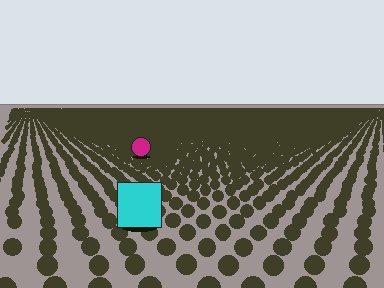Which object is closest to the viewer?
The cyan square is closest. The texture marks near it are larger and more spread out.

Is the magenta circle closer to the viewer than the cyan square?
No. The cyan square is closer — you can tell from the texture gradient: the ground texture is coarser near it.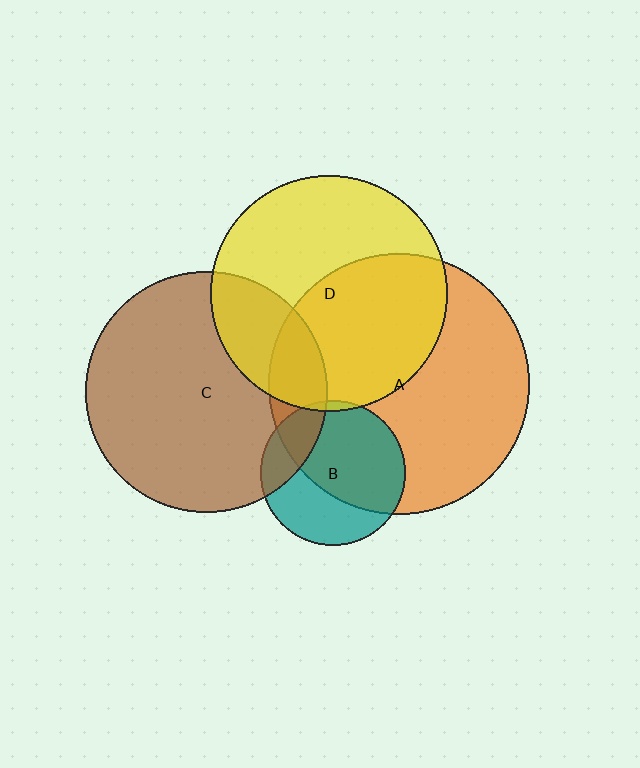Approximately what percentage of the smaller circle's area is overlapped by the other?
Approximately 15%.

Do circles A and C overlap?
Yes.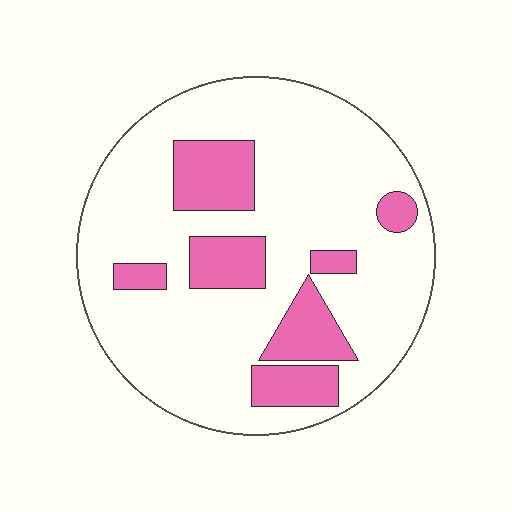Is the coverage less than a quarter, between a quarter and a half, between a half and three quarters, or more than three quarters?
Less than a quarter.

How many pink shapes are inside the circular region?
7.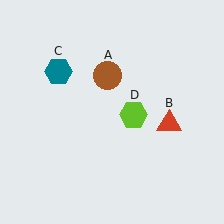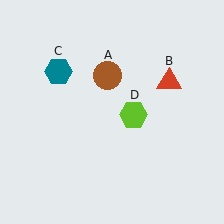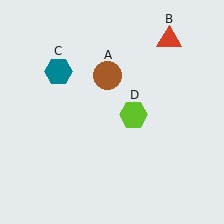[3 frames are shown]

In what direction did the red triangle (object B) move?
The red triangle (object B) moved up.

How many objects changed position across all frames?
1 object changed position: red triangle (object B).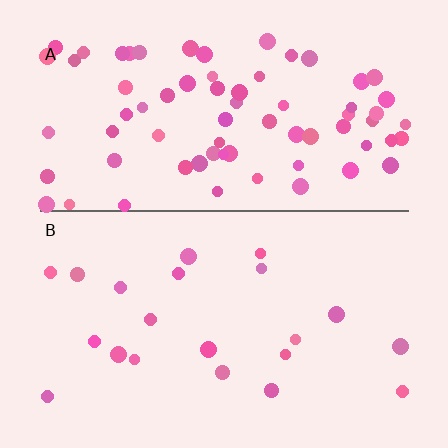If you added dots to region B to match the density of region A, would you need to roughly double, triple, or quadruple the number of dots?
Approximately triple.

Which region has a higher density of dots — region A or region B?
A (the top).